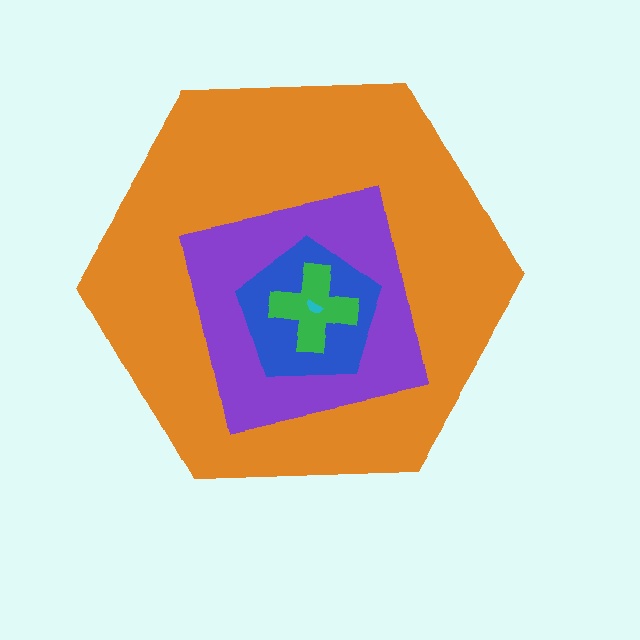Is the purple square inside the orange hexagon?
Yes.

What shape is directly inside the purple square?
The blue pentagon.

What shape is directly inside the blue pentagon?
The green cross.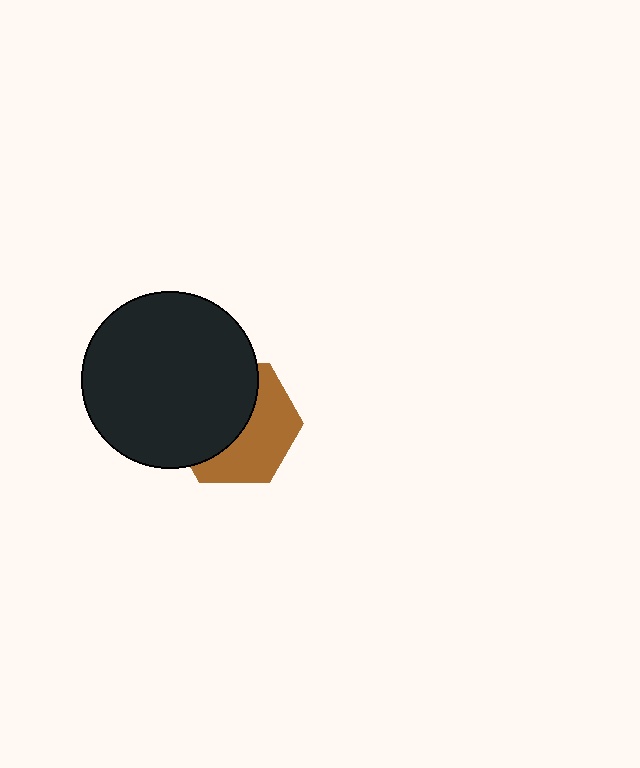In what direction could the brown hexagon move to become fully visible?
The brown hexagon could move toward the lower-right. That would shift it out from behind the black circle entirely.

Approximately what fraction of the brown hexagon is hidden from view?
Roughly 53% of the brown hexagon is hidden behind the black circle.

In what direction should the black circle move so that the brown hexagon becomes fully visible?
The black circle should move toward the upper-left. That is the shortest direction to clear the overlap and leave the brown hexagon fully visible.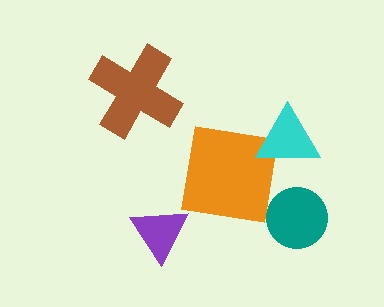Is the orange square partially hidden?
Yes, it is partially covered by another shape.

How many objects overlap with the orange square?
1 object overlaps with the orange square.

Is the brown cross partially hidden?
No, no other shape covers it.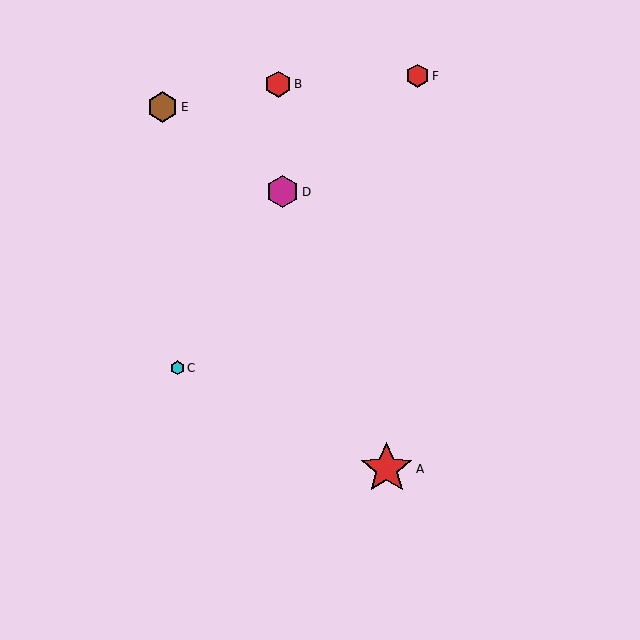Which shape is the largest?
The red star (labeled A) is the largest.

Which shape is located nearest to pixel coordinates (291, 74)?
The red hexagon (labeled B) at (278, 84) is nearest to that location.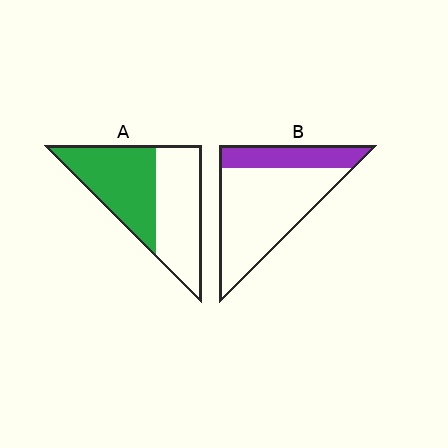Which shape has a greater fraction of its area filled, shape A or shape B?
Shape A.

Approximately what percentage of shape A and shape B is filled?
A is approximately 50% and B is approximately 25%.